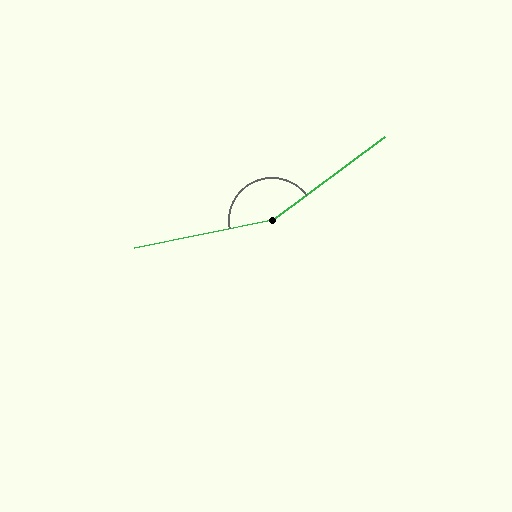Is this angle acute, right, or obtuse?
It is obtuse.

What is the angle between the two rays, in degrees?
Approximately 155 degrees.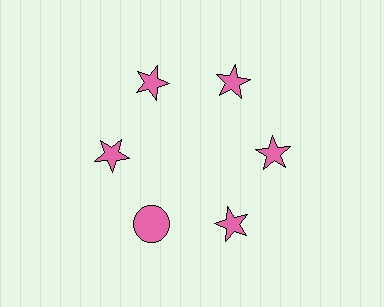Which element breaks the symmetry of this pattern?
The pink circle at roughly the 7 o'clock position breaks the symmetry. All other shapes are pink stars.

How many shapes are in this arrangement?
There are 6 shapes arranged in a ring pattern.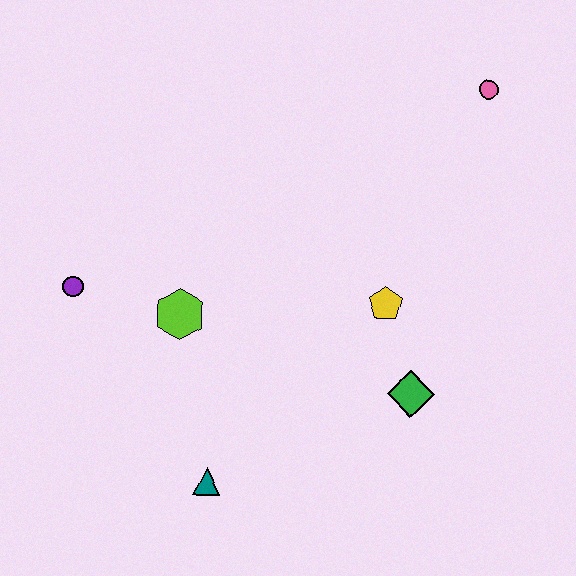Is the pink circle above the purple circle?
Yes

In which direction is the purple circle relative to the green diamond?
The purple circle is to the left of the green diamond.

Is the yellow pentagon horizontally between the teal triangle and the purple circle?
No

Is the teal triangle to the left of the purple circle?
No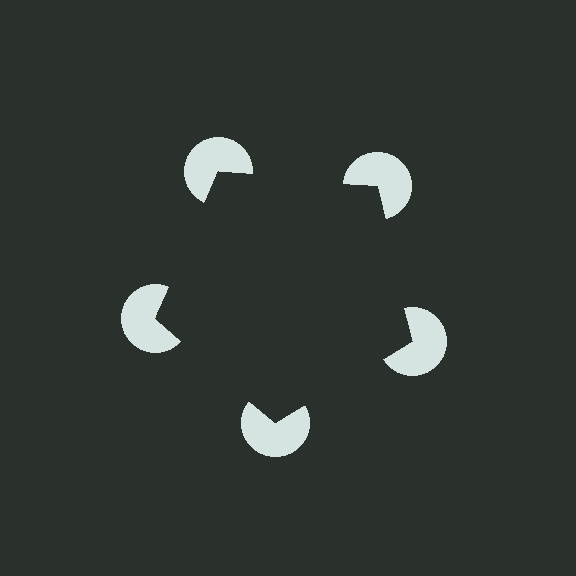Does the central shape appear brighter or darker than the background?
It typically appears slightly darker than the background, even though no actual brightness change is drawn.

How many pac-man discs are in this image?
There are 5 — one at each vertex of the illusory pentagon.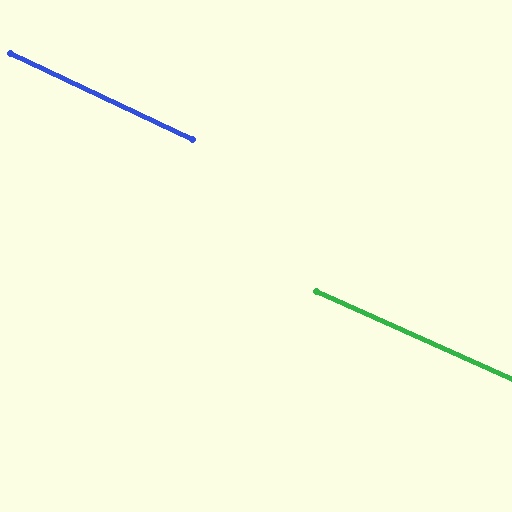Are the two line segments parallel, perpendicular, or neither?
Parallel — their directions differ by only 1.1°.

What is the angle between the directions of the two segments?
Approximately 1 degree.